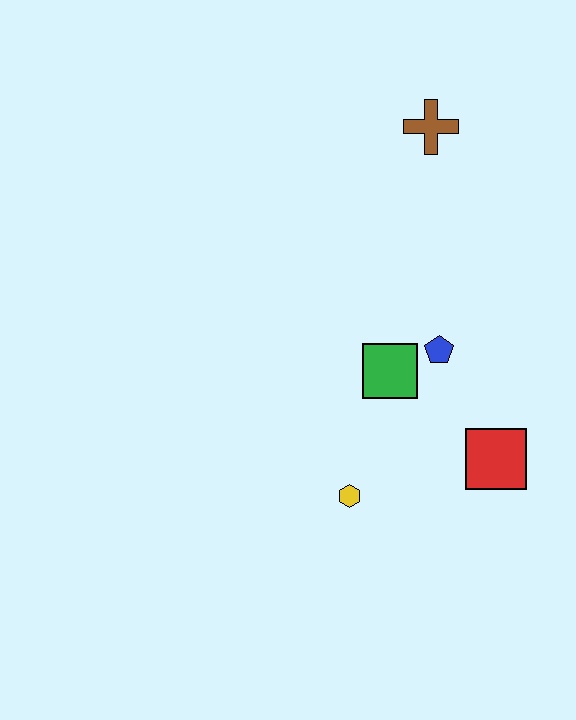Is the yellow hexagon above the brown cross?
No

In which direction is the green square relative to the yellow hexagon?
The green square is above the yellow hexagon.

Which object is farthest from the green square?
The brown cross is farthest from the green square.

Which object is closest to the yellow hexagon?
The green square is closest to the yellow hexagon.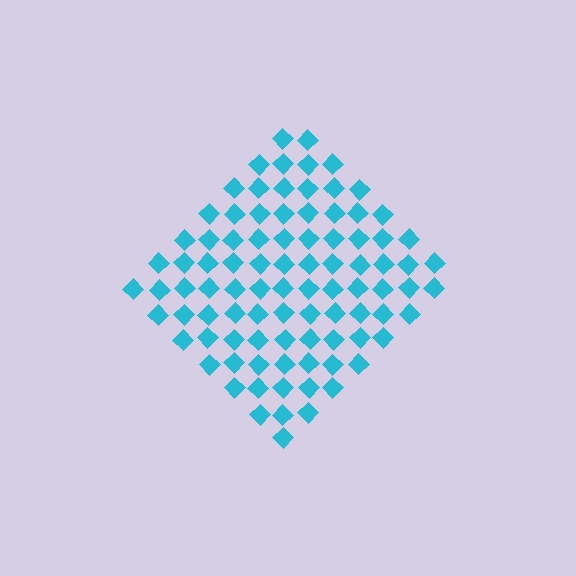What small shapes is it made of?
It is made of small diamonds.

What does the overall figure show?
The overall figure shows a diamond.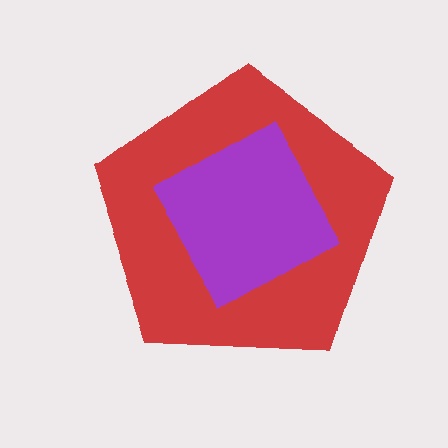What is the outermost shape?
The red pentagon.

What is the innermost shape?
The purple diamond.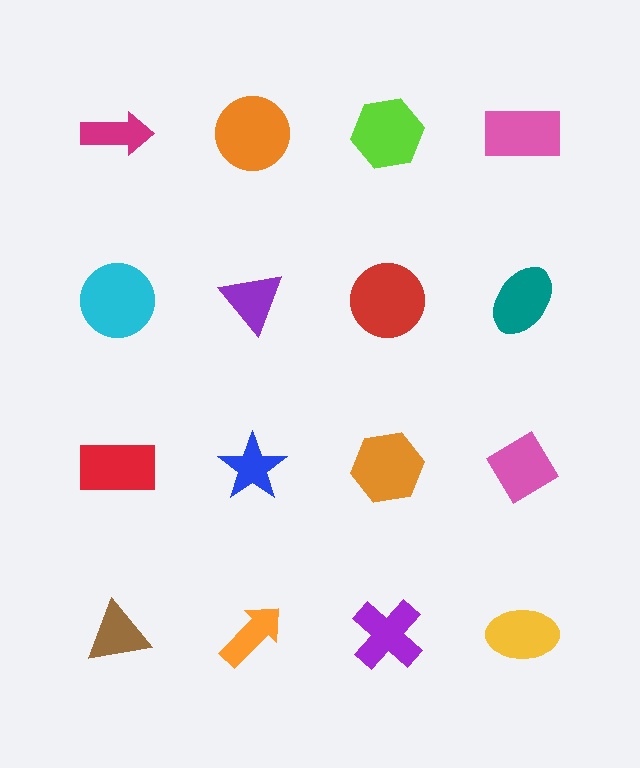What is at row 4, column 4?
A yellow ellipse.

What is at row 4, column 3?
A purple cross.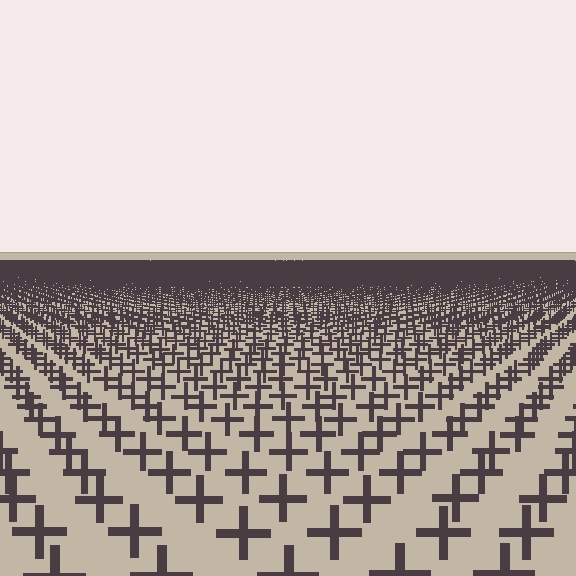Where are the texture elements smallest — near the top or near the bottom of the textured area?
Near the top.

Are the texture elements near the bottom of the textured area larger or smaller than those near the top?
Larger. Near the bottom, elements are closer to the viewer and appear at a bigger on-screen size.